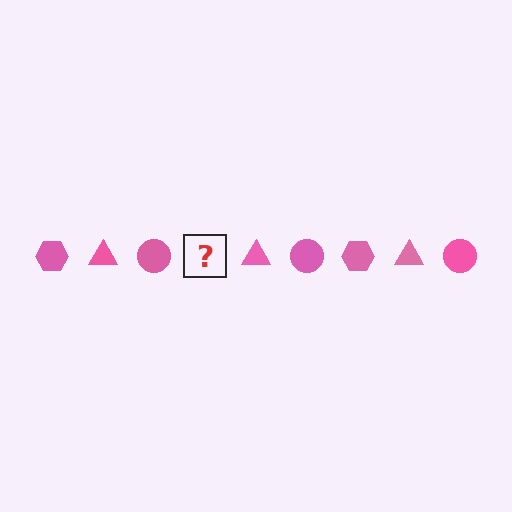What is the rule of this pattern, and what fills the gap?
The rule is that the pattern cycles through hexagon, triangle, circle shapes in pink. The gap should be filled with a pink hexagon.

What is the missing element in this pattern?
The missing element is a pink hexagon.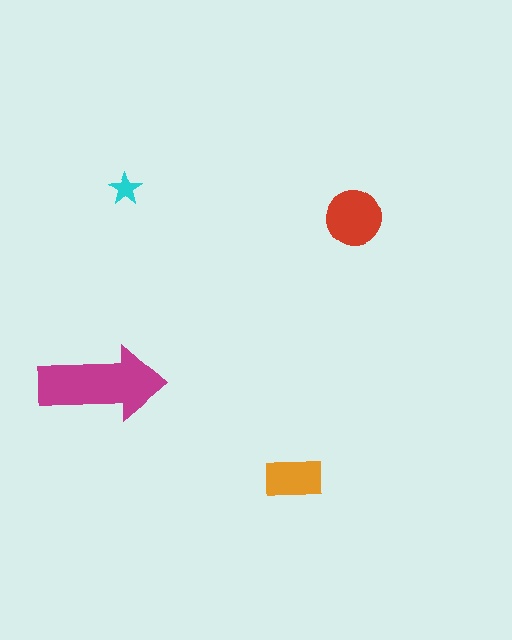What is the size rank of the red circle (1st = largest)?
2nd.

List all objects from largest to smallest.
The magenta arrow, the red circle, the orange rectangle, the cyan star.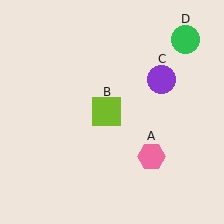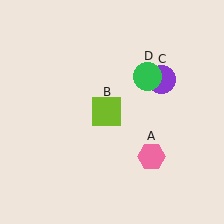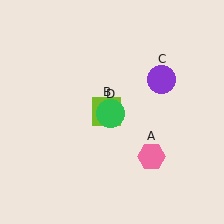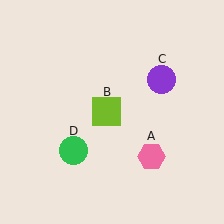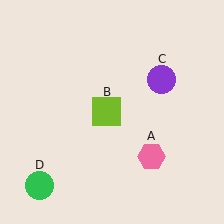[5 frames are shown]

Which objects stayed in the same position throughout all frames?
Pink hexagon (object A) and lime square (object B) and purple circle (object C) remained stationary.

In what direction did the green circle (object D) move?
The green circle (object D) moved down and to the left.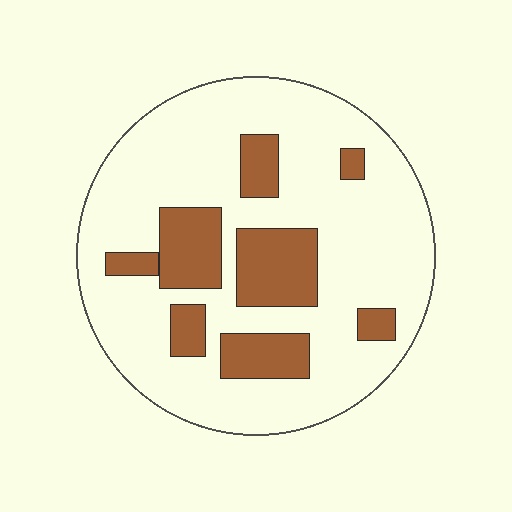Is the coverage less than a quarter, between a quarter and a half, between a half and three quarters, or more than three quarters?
Less than a quarter.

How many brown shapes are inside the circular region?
8.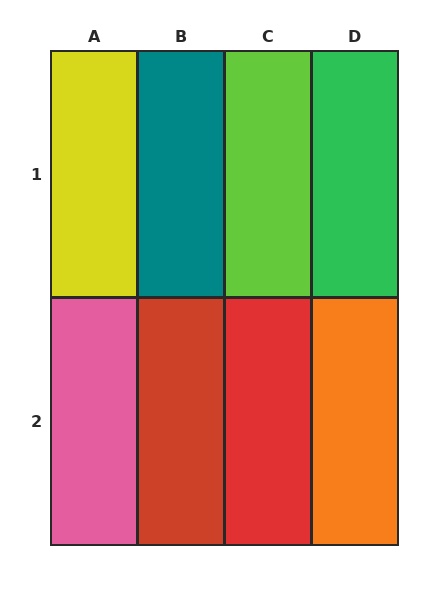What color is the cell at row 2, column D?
Orange.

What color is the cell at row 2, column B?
Red.